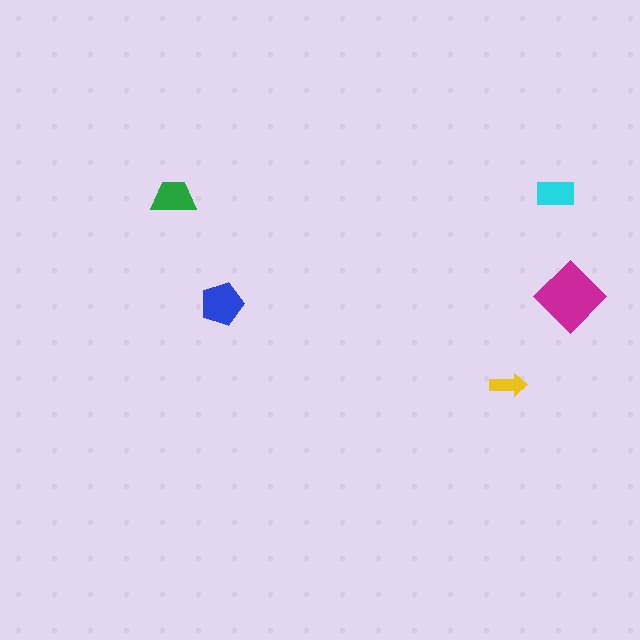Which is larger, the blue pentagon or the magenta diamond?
The magenta diamond.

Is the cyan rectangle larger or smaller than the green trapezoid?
Smaller.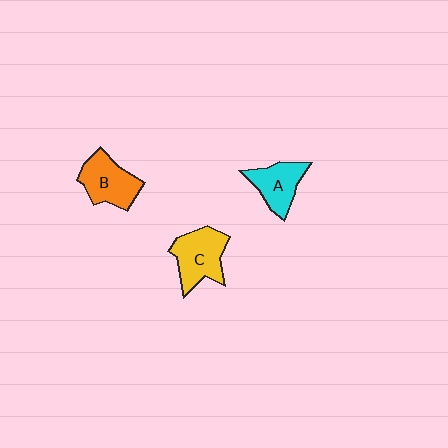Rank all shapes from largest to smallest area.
From largest to smallest: C (yellow), B (orange), A (cyan).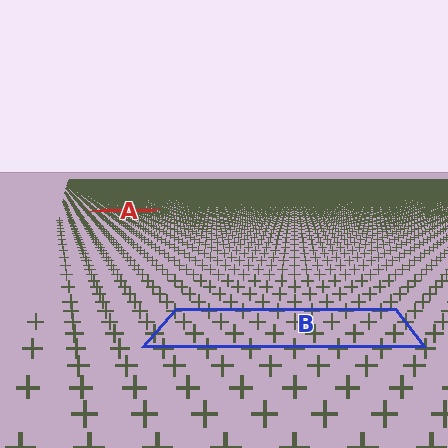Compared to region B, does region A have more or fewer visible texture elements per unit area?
Region A has more texture elements per unit area — they are packed more densely because it is farther away.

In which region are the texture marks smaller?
The texture marks are smaller in region A, because it is farther away.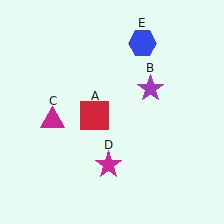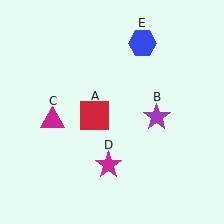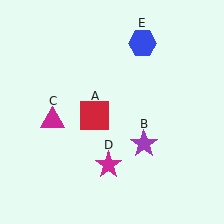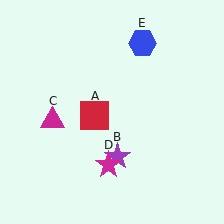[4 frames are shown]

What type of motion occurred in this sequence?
The purple star (object B) rotated clockwise around the center of the scene.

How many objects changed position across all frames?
1 object changed position: purple star (object B).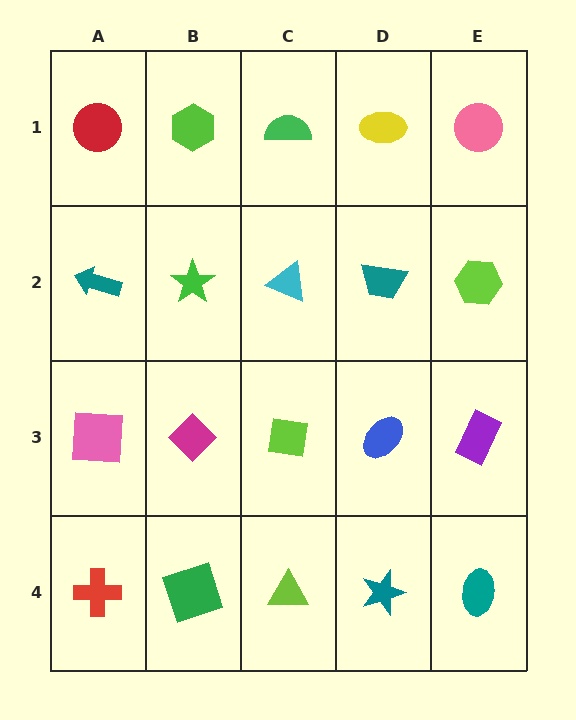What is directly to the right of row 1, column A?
A lime hexagon.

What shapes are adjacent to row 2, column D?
A yellow ellipse (row 1, column D), a blue ellipse (row 3, column D), a cyan triangle (row 2, column C), a lime hexagon (row 2, column E).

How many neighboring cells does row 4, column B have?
3.